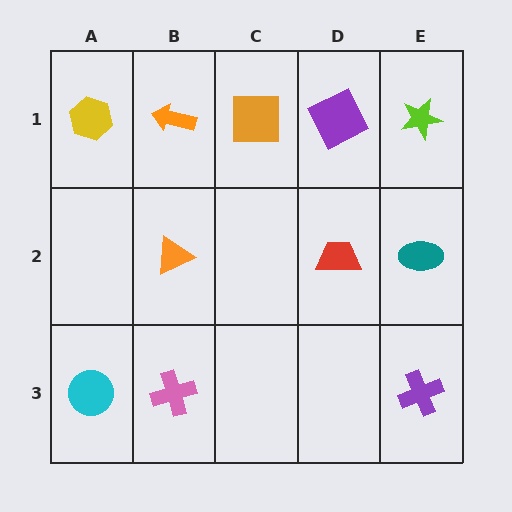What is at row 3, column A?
A cyan circle.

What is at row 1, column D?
A purple square.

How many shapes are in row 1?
5 shapes.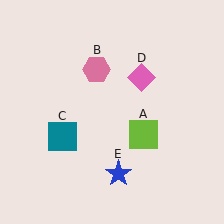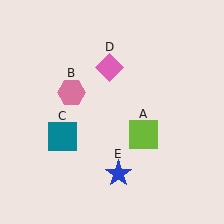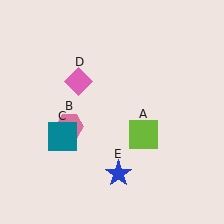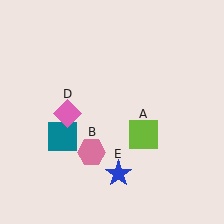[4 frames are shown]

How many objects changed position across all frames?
2 objects changed position: pink hexagon (object B), pink diamond (object D).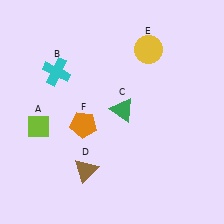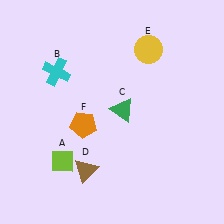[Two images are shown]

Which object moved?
The lime diamond (A) moved down.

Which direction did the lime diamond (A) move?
The lime diamond (A) moved down.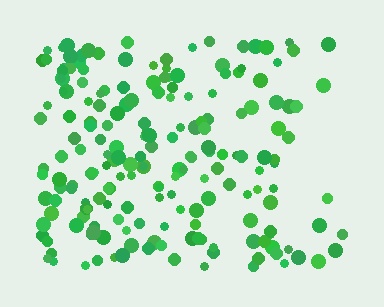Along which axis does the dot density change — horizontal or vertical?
Horizontal.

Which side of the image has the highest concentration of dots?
The left.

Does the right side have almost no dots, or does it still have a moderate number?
Still a moderate number, just noticeably fewer than the left.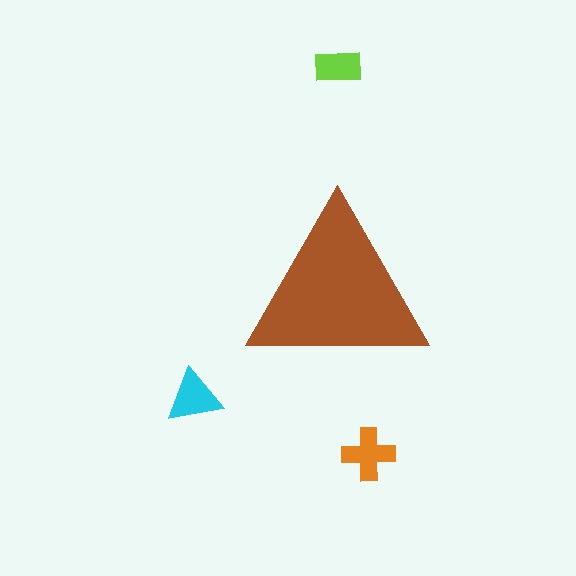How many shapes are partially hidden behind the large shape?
0 shapes are partially hidden.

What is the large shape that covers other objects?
A brown triangle.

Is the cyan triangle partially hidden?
No, the cyan triangle is fully visible.